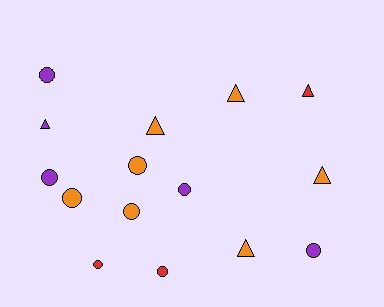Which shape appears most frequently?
Circle, with 9 objects.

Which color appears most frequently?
Orange, with 7 objects.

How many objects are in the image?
There are 15 objects.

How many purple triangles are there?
There is 1 purple triangle.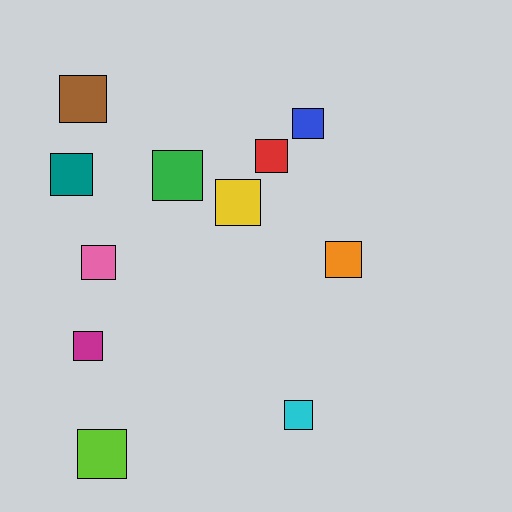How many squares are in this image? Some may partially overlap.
There are 11 squares.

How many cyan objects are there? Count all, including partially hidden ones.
There is 1 cyan object.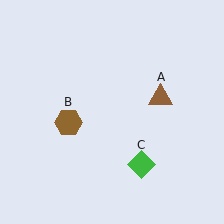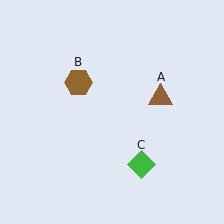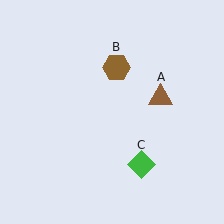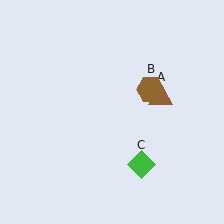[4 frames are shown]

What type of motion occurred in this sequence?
The brown hexagon (object B) rotated clockwise around the center of the scene.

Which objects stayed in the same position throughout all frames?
Brown triangle (object A) and green diamond (object C) remained stationary.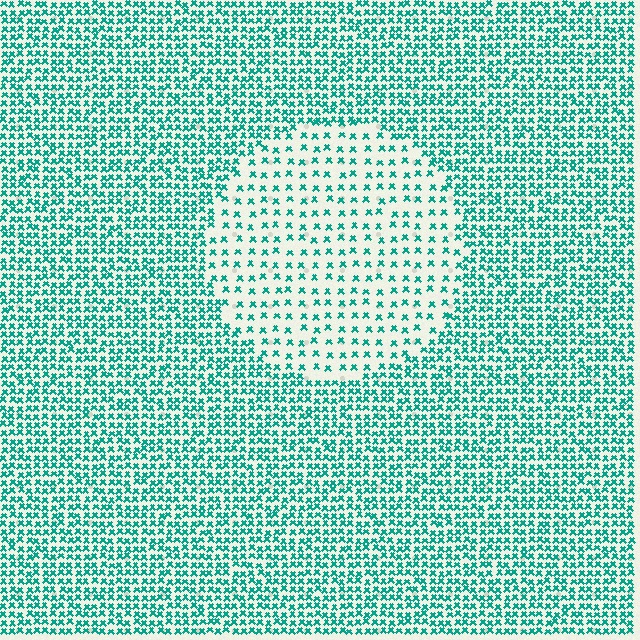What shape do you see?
I see a circle.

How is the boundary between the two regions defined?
The boundary is defined by a change in element density (approximately 2.4x ratio). All elements are the same color, size, and shape.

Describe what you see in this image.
The image contains small teal elements arranged at two different densities. A circle-shaped region is visible where the elements are less densely packed than the surrounding area.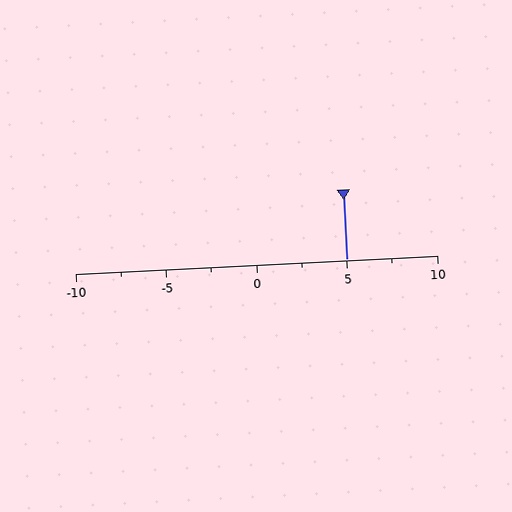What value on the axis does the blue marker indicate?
The marker indicates approximately 5.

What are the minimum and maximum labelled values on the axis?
The axis runs from -10 to 10.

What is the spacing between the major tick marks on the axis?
The major ticks are spaced 5 apart.